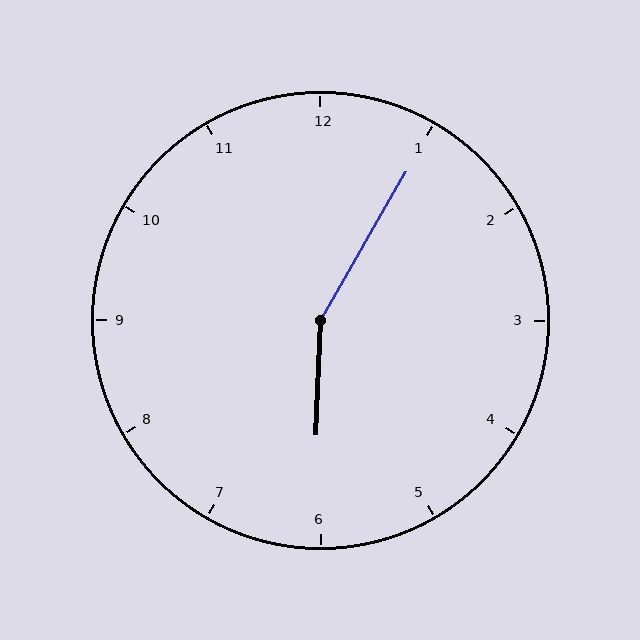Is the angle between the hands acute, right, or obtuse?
It is obtuse.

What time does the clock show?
6:05.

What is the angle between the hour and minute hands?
Approximately 152 degrees.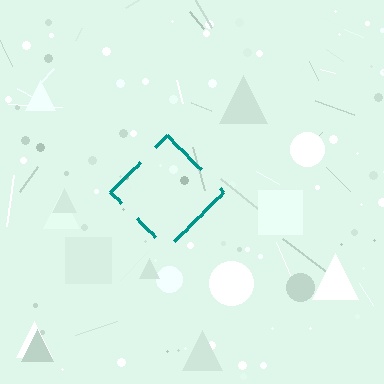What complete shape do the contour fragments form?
The contour fragments form a diamond.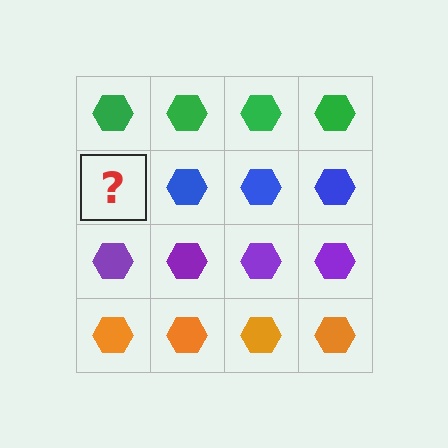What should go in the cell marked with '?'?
The missing cell should contain a blue hexagon.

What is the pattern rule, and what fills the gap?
The rule is that each row has a consistent color. The gap should be filled with a blue hexagon.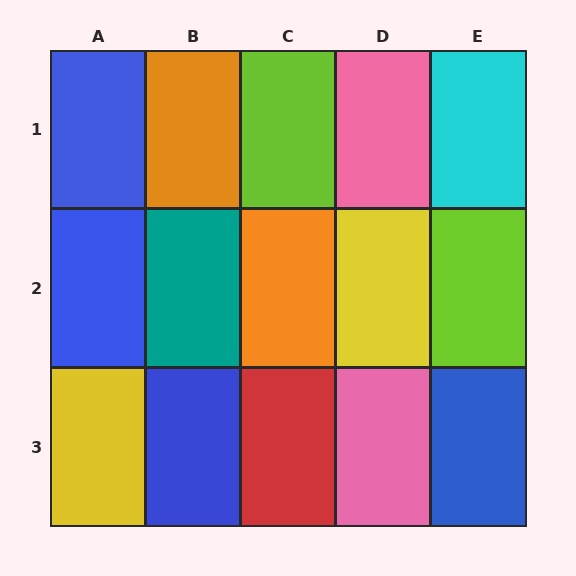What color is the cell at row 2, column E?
Lime.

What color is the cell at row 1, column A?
Blue.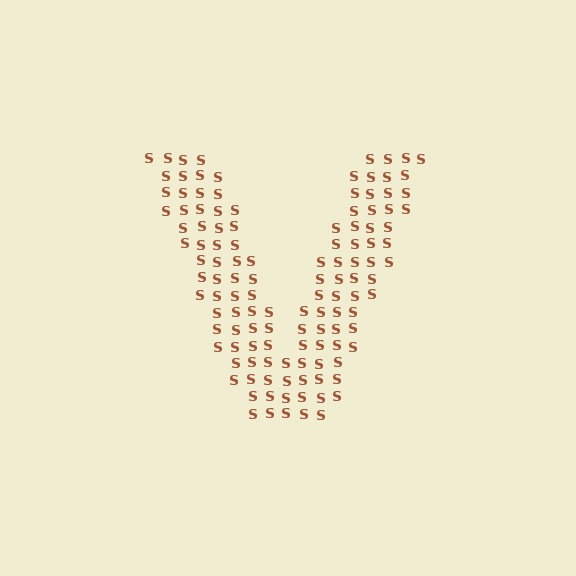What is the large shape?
The large shape is the letter V.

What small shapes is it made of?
It is made of small letter S's.